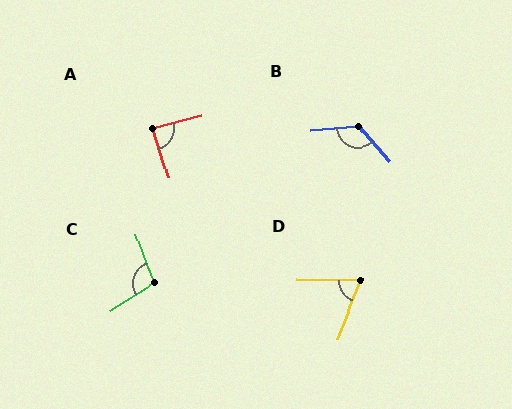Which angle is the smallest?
D, at approximately 69 degrees.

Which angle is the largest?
B, at approximately 126 degrees.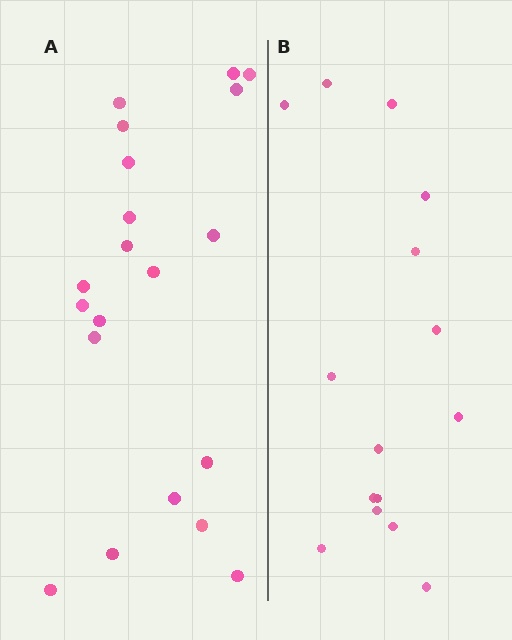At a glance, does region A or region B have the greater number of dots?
Region A (the left region) has more dots.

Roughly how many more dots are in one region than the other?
Region A has about 5 more dots than region B.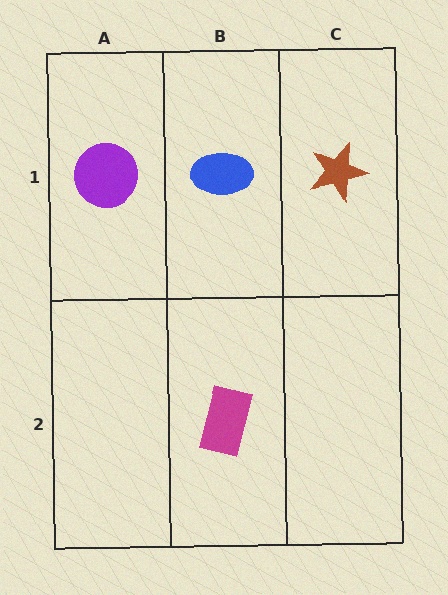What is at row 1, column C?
A brown star.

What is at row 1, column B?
A blue ellipse.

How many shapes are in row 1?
3 shapes.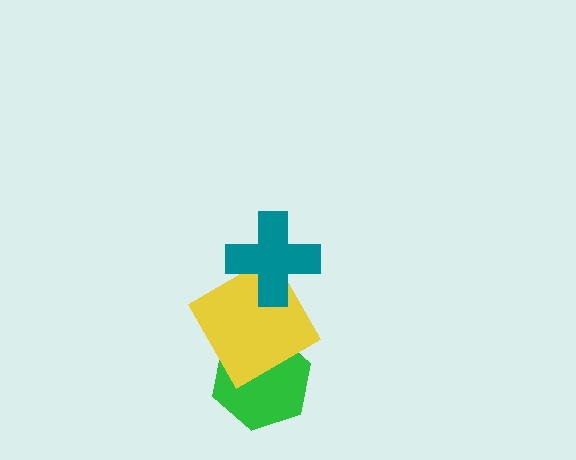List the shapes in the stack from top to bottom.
From top to bottom: the teal cross, the yellow diamond, the green hexagon.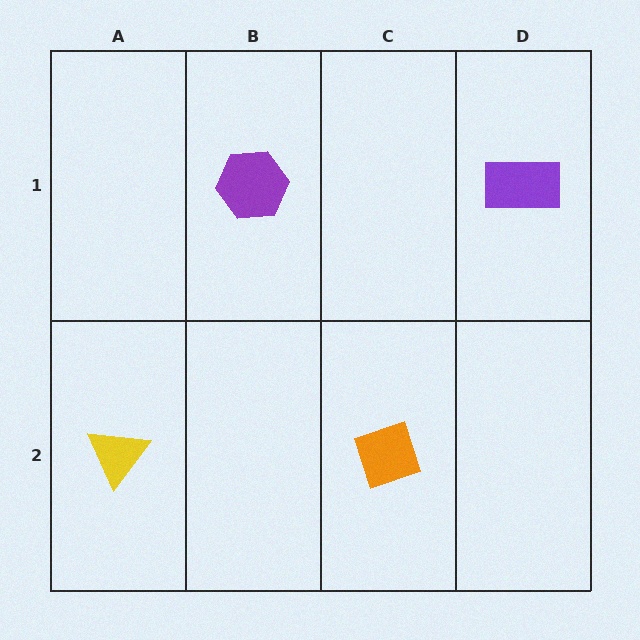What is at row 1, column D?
A purple rectangle.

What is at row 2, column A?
A yellow triangle.